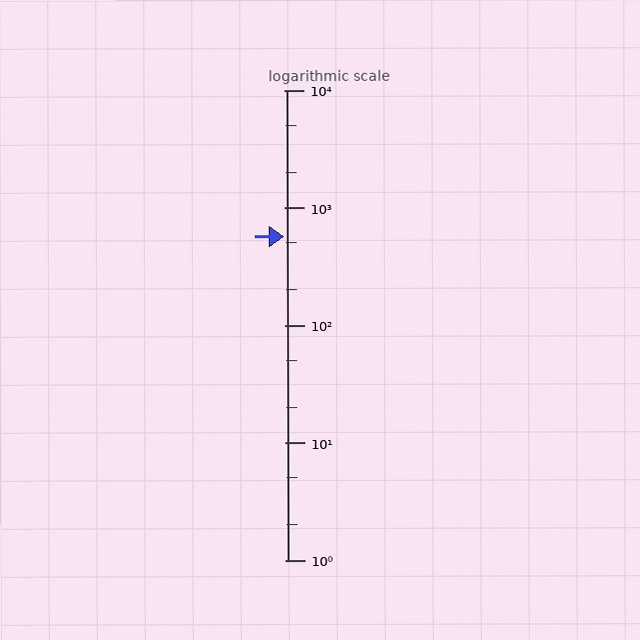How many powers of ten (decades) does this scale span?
The scale spans 4 decades, from 1 to 10000.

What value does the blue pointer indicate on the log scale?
The pointer indicates approximately 570.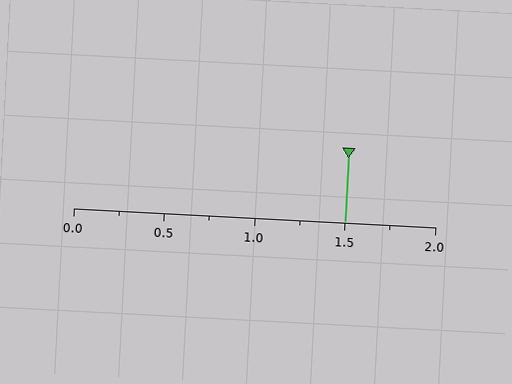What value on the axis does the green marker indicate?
The marker indicates approximately 1.5.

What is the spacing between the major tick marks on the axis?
The major ticks are spaced 0.5 apart.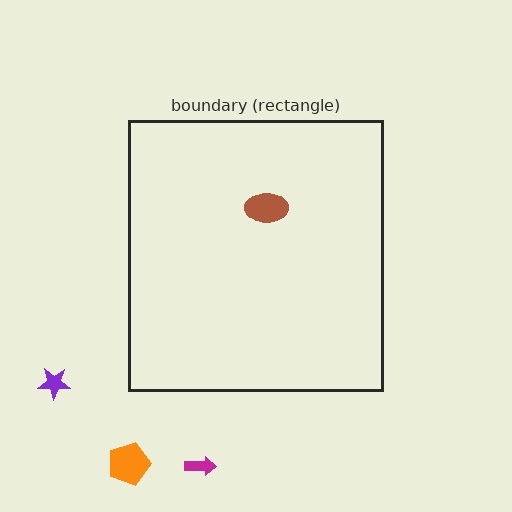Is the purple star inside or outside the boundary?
Outside.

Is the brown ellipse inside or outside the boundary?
Inside.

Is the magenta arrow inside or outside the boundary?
Outside.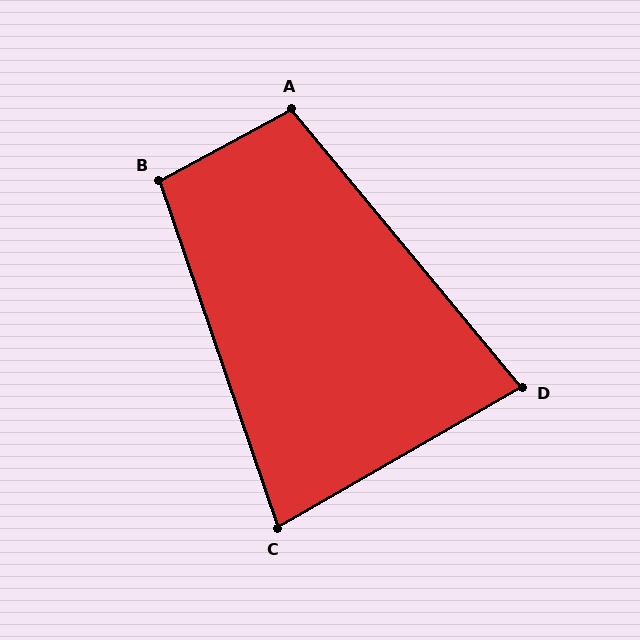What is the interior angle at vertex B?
Approximately 100 degrees (obtuse).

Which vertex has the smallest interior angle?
C, at approximately 79 degrees.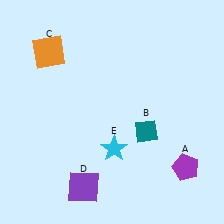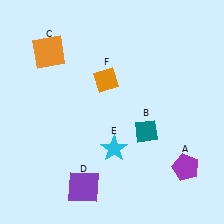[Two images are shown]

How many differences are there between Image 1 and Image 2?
There is 1 difference between the two images.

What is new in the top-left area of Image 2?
An orange diamond (F) was added in the top-left area of Image 2.